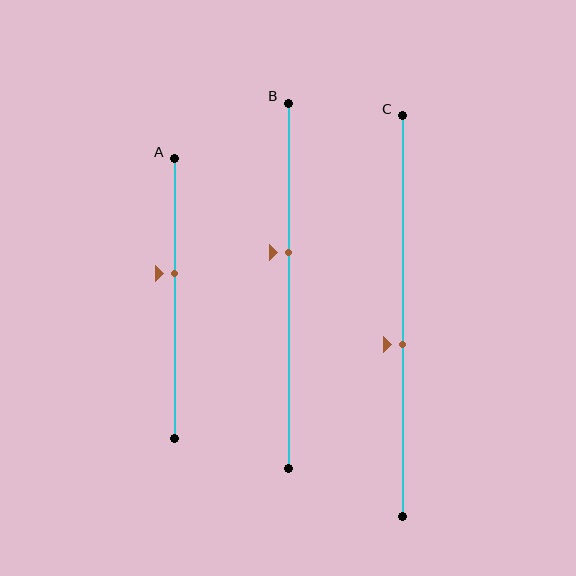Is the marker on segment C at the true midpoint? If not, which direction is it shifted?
No, the marker on segment C is shifted downward by about 7% of the segment length.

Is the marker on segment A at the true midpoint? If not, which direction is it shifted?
No, the marker on segment A is shifted upward by about 9% of the segment length.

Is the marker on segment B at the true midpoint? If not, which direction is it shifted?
No, the marker on segment B is shifted upward by about 9% of the segment length.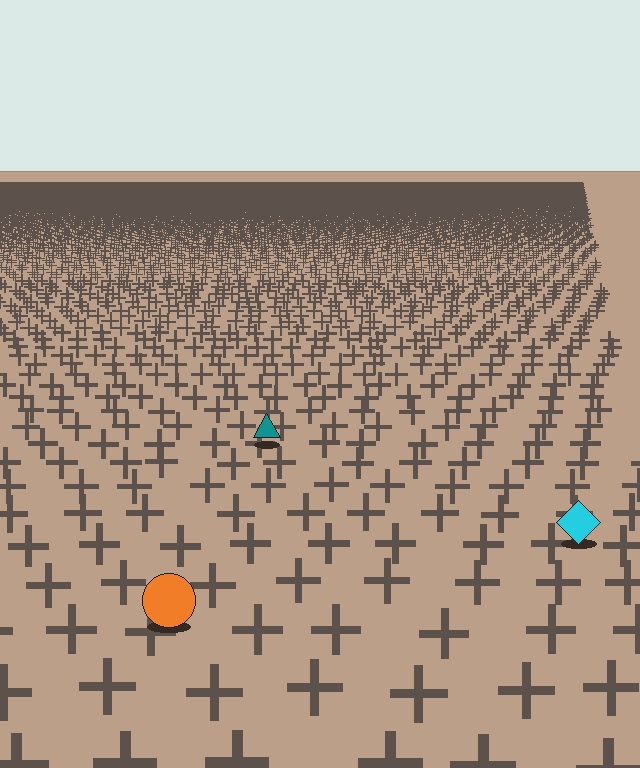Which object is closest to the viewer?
The orange circle is closest. The texture marks near it are larger and more spread out.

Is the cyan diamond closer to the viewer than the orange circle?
No. The orange circle is closer — you can tell from the texture gradient: the ground texture is coarser near it.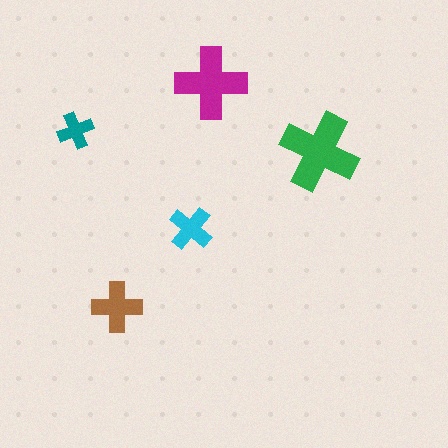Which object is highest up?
The magenta cross is topmost.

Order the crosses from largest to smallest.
the green one, the magenta one, the brown one, the cyan one, the teal one.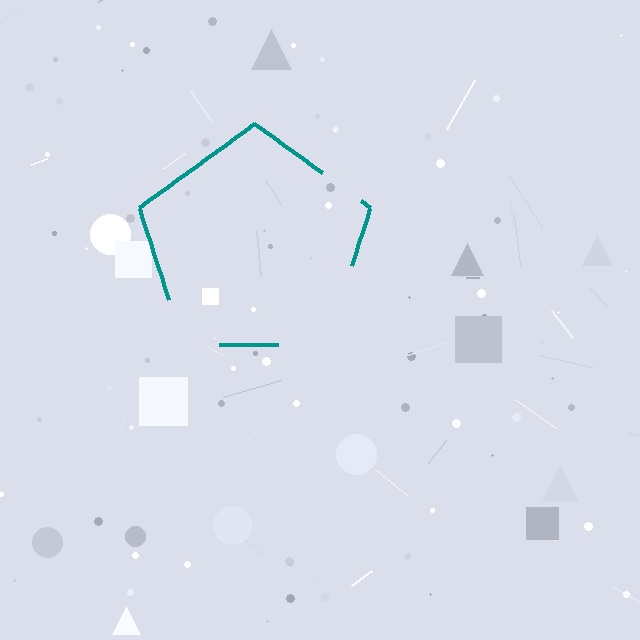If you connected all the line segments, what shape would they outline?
They would outline a pentagon.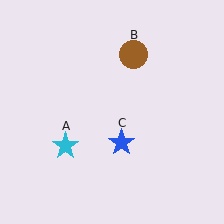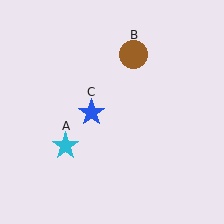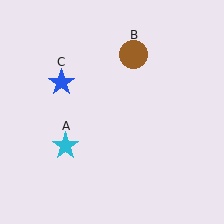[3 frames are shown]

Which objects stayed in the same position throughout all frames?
Cyan star (object A) and brown circle (object B) remained stationary.